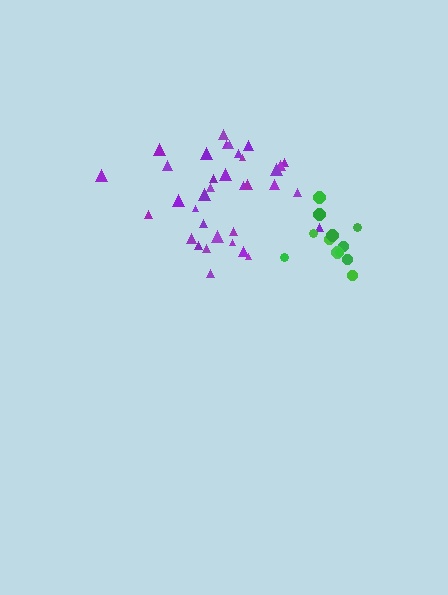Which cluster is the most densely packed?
Purple.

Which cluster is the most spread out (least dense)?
Green.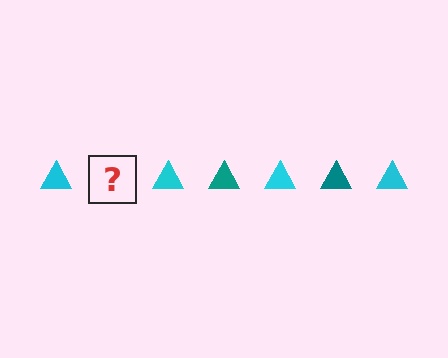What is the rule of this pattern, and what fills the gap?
The rule is that the pattern cycles through cyan, teal triangles. The gap should be filled with a teal triangle.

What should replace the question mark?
The question mark should be replaced with a teal triangle.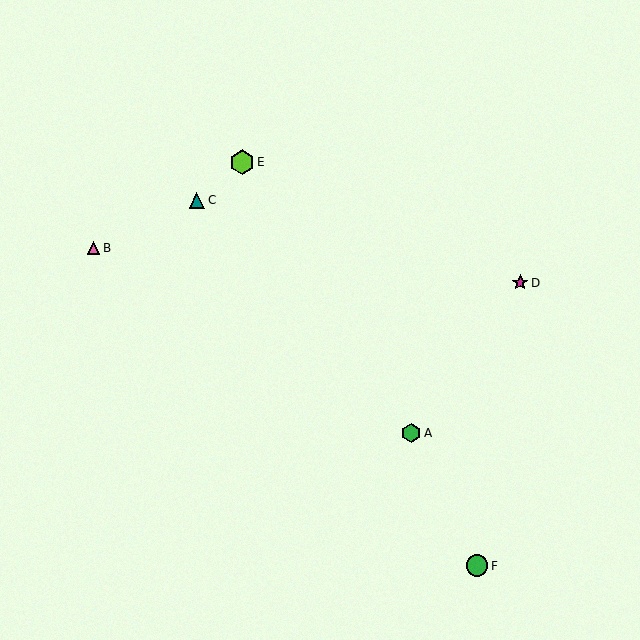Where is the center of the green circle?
The center of the green circle is at (477, 566).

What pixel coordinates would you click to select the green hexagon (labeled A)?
Click at (411, 433) to select the green hexagon A.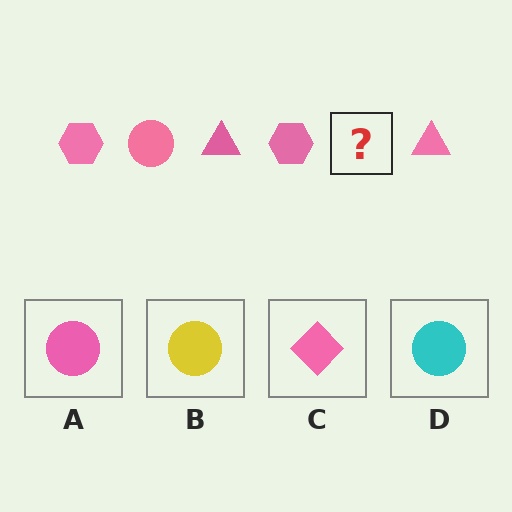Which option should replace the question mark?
Option A.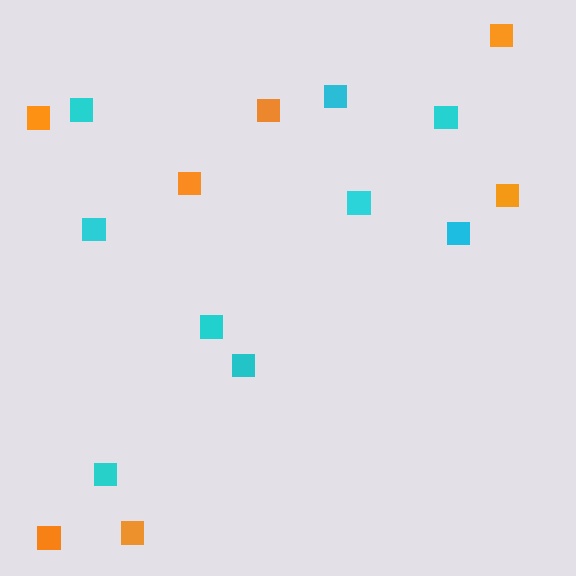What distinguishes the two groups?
There are 2 groups: one group of cyan squares (9) and one group of orange squares (7).